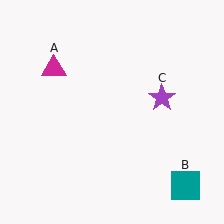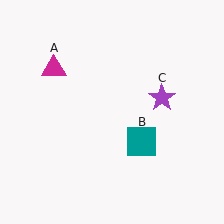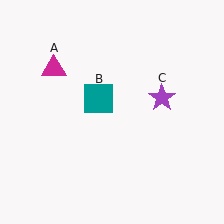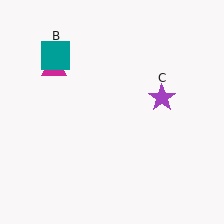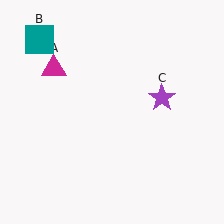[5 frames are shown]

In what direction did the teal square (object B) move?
The teal square (object B) moved up and to the left.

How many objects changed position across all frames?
1 object changed position: teal square (object B).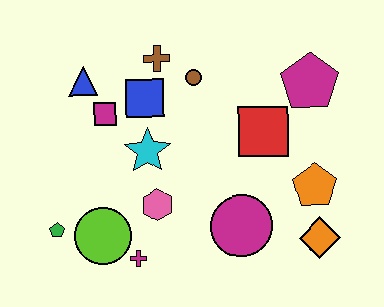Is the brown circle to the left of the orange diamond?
Yes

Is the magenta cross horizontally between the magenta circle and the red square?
No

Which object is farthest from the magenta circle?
The blue triangle is farthest from the magenta circle.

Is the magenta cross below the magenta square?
Yes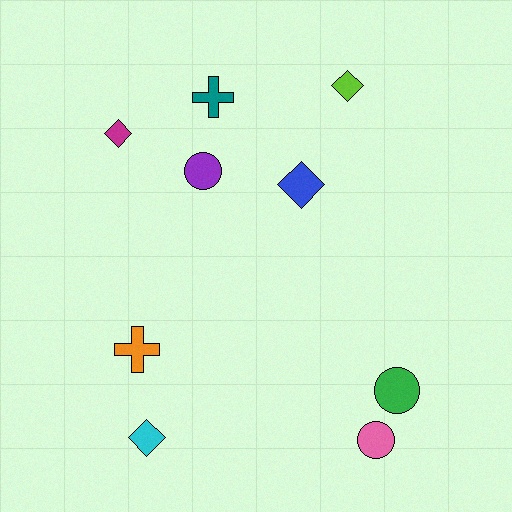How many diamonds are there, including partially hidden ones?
There are 4 diamonds.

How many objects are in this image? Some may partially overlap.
There are 9 objects.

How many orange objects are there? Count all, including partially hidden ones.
There is 1 orange object.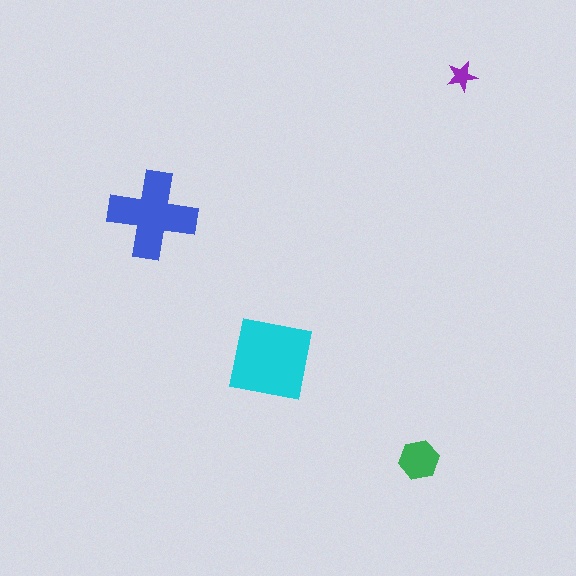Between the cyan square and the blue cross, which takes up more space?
The cyan square.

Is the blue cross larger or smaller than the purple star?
Larger.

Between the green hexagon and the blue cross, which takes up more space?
The blue cross.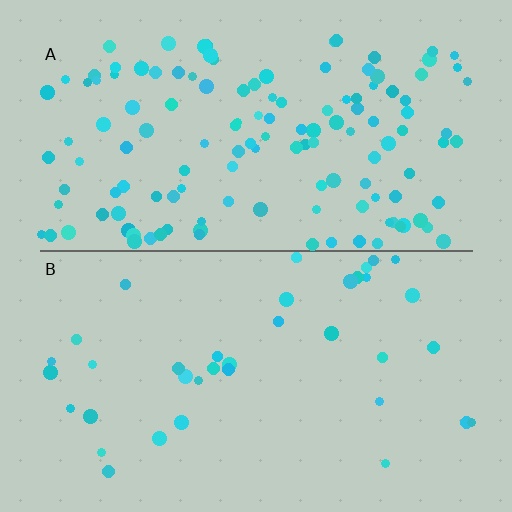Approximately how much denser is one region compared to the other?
Approximately 3.5× — region A over region B.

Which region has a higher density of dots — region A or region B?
A (the top).